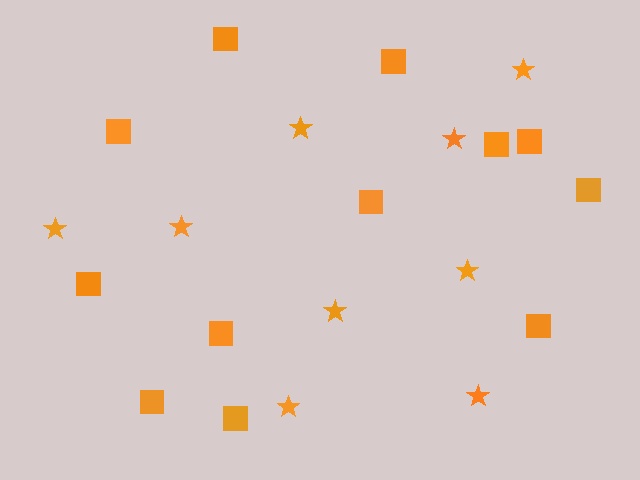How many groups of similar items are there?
There are 2 groups: one group of stars (9) and one group of squares (12).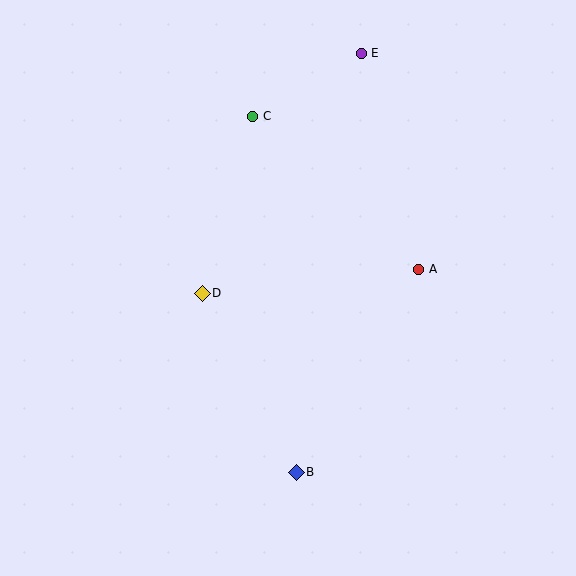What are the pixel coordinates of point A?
Point A is at (419, 269).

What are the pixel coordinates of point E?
Point E is at (361, 53).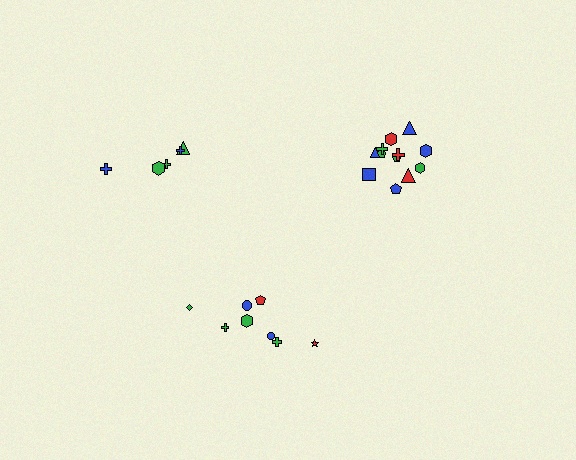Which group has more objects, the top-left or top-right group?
The top-right group.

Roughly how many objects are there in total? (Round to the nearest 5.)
Roughly 25 objects in total.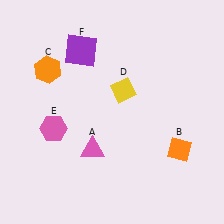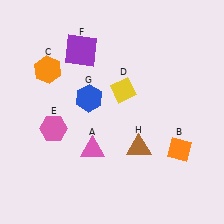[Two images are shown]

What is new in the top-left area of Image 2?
A blue hexagon (G) was added in the top-left area of Image 2.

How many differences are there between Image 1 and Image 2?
There are 2 differences between the two images.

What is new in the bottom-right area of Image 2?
A brown triangle (H) was added in the bottom-right area of Image 2.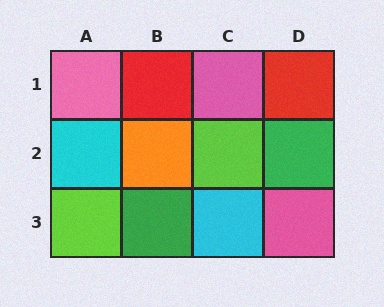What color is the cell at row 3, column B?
Green.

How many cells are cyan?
2 cells are cyan.